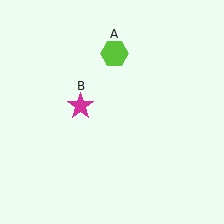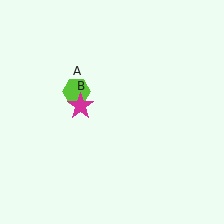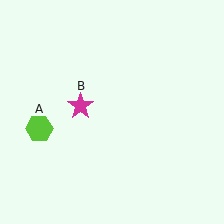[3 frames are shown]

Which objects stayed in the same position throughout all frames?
Magenta star (object B) remained stationary.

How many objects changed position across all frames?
1 object changed position: lime hexagon (object A).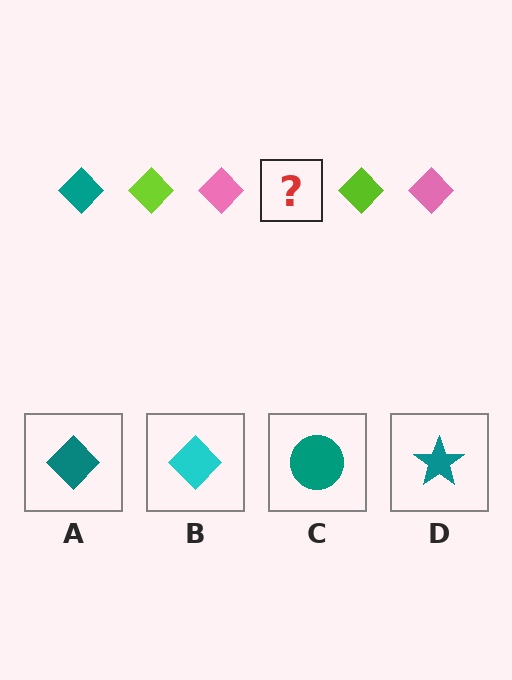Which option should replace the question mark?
Option A.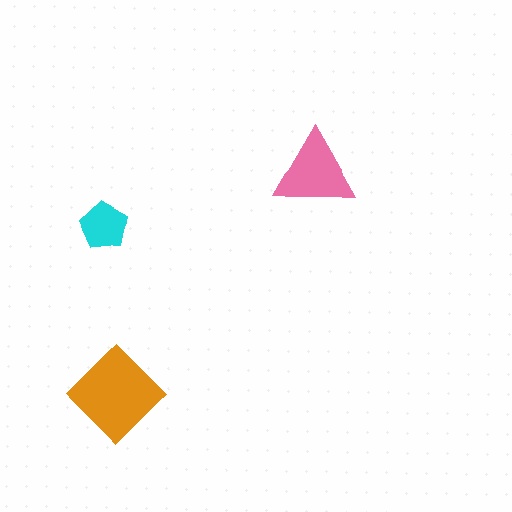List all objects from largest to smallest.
The orange diamond, the pink triangle, the cyan pentagon.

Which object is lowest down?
The orange diamond is bottommost.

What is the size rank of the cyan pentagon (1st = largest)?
3rd.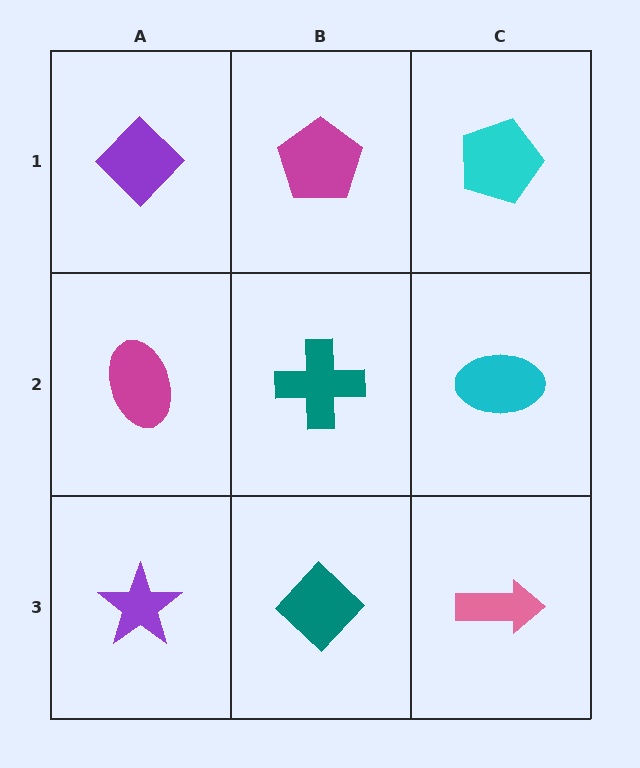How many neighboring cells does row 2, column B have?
4.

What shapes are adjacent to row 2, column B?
A magenta pentagon (row 1, column B), a teal diamond (row 3, column B), a magenta ellipse (row 2, column A), a cyan ellipse (row 2, column C).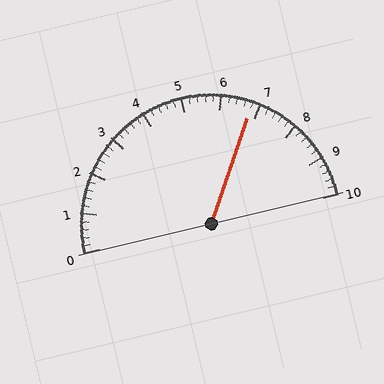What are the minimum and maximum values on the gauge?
The gauge ranges from 0 to 10.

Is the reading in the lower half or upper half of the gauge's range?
The reading is in the upper half of the range (0 to 10).